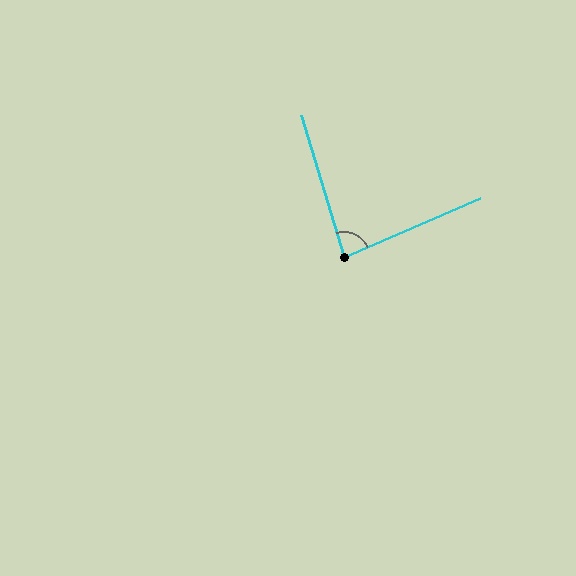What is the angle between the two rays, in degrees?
Approximately 83 degrees.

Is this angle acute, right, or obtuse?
It is acute.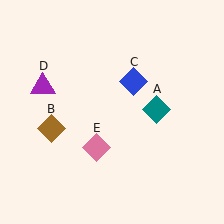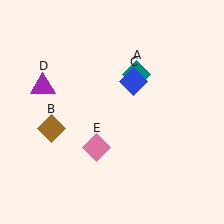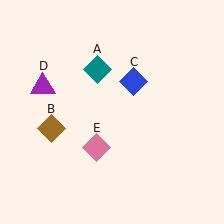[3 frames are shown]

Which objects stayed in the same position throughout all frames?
Brown diamond (object B) and blue diamond (object C) and purple triangle (object D) and pink diamond (object E) remained stationary.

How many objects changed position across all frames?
1 object changed position: teal diamond (object A).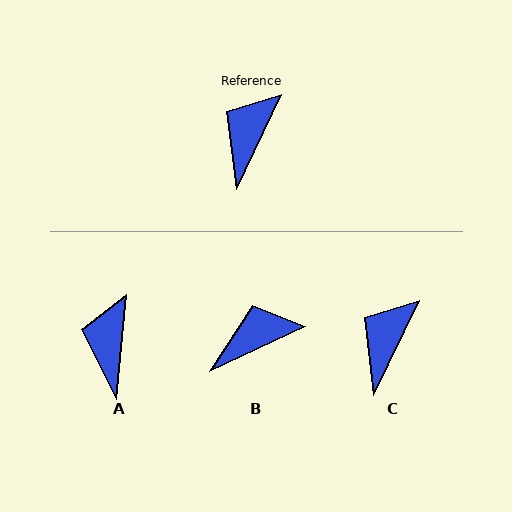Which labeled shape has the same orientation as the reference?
C.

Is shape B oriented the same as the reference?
No, it is off by about 39 degrees.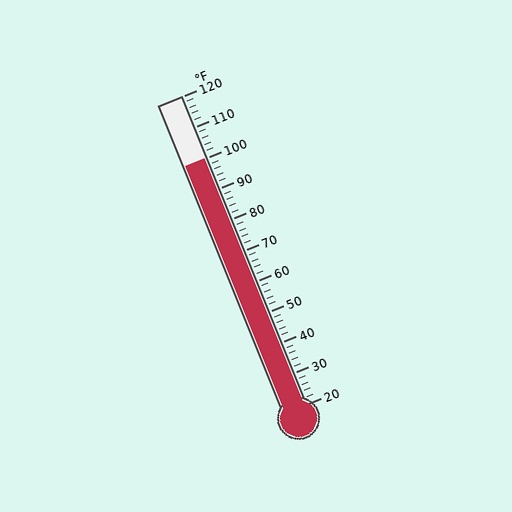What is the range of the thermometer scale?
The thermometer scale ranges from 20°F to 120°F.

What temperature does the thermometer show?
The thermometer shows approximately 100°F.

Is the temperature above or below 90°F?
The temperature is above 90°F.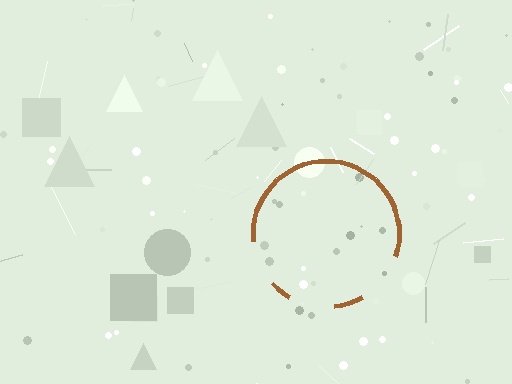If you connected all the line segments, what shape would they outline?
They would outline a circle.